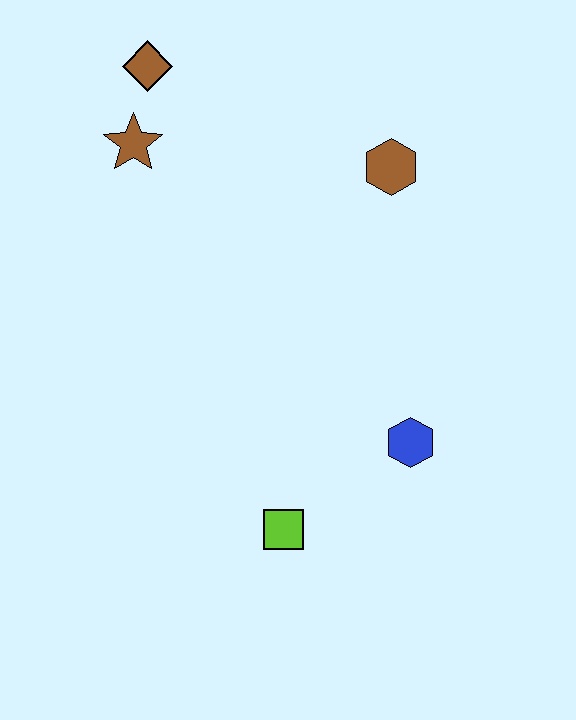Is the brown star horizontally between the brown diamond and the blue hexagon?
No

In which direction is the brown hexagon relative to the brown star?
The brown hexagon is to the right of the brown star.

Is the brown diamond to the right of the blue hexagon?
No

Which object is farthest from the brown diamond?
The lime square is farthest from the brown diamond.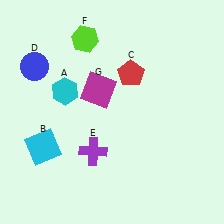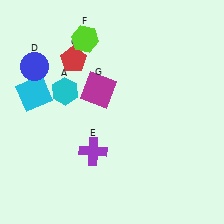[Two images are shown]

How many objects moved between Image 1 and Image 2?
2 objects moved between the two images.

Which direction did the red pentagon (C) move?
The red pentagon (C) moved left.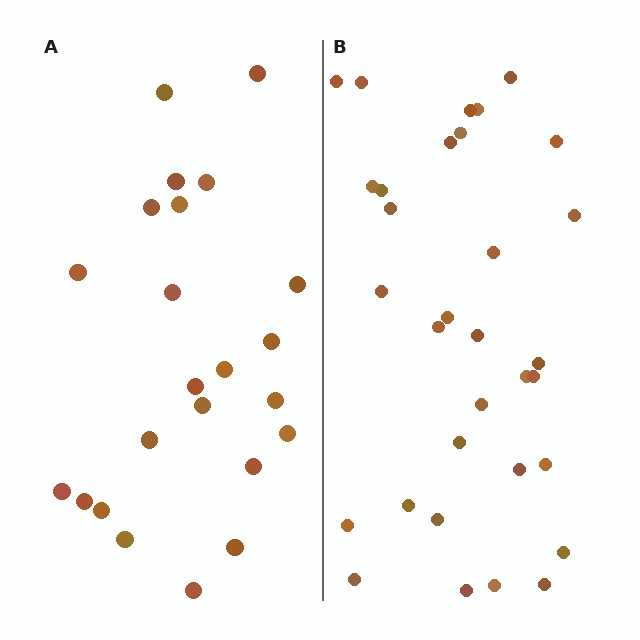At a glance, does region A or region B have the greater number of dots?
Region B (the right region) has more dots.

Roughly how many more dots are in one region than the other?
Region B has roughly 8 or so more dots than region A.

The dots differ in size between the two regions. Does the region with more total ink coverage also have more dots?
No. Region A has more total ink coverage because its dots are larger, but region B actually contains more individual dots. Total area can be misleading — the number of items is what matters here.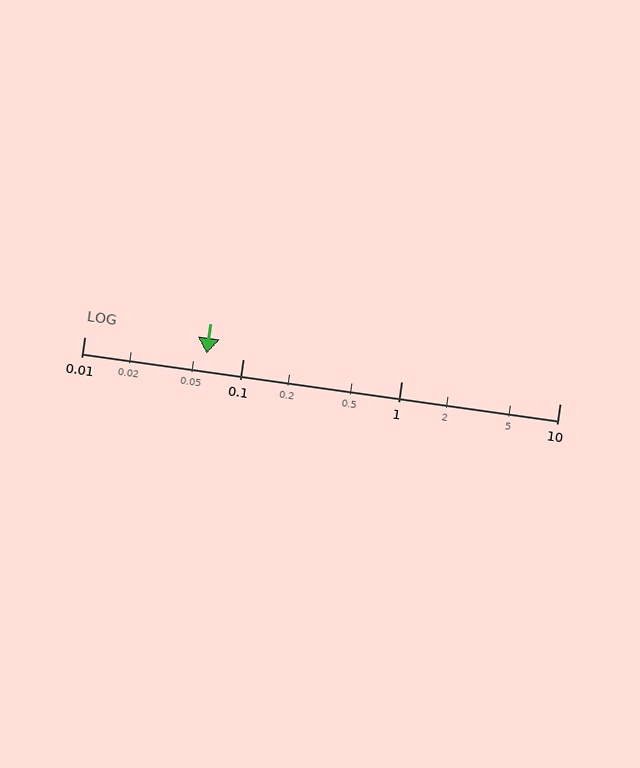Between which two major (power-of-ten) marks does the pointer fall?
The pointer is between 0.01 and 0.1.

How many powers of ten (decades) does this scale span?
The scale spans 3 decades, from 0.01 to 10.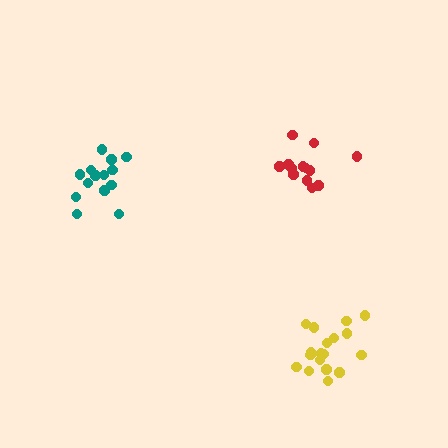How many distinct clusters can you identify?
There are 3 distinct clusters.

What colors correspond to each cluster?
The clusters are colored: teal, yellow, red.